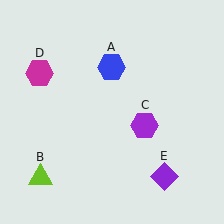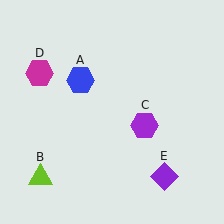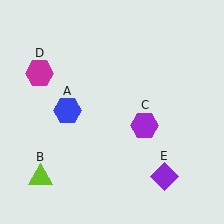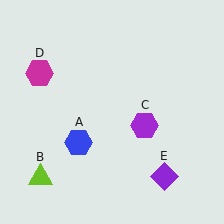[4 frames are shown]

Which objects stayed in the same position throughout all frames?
Lime triangle (object B) and purple hexagon (object C) and magenta hexagon (object D) and purple diamond (object E) remained stationary.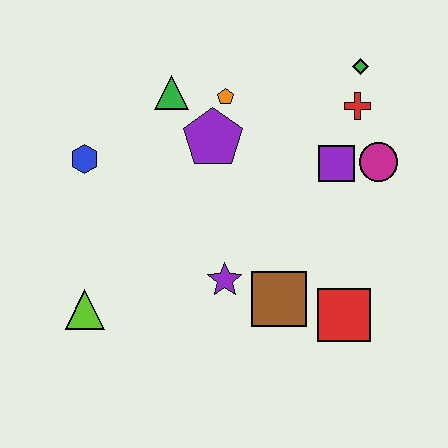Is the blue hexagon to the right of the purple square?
No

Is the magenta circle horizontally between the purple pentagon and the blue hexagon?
No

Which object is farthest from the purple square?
The lime triangle is farthest from the purple square.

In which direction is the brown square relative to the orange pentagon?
The brown square is below the orange pentagon.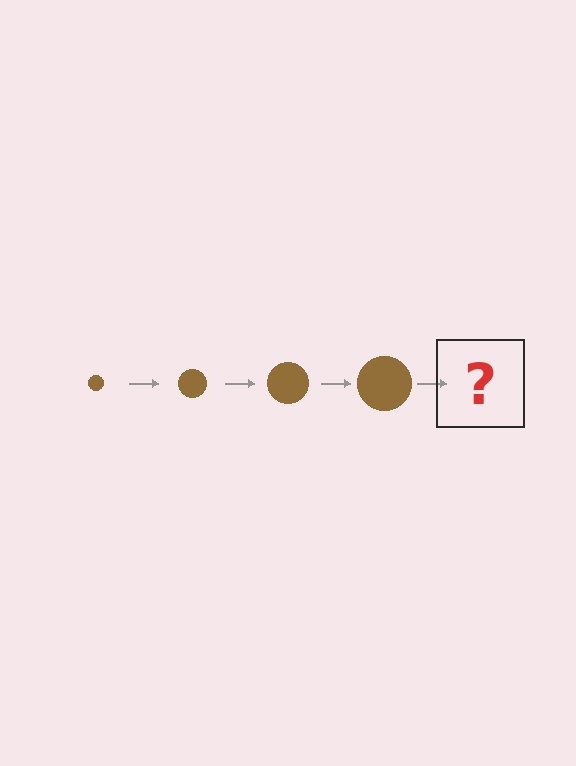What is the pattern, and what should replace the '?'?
The pattern is that the circle gets progressively larger each step. The '?' should be a brown circle, larger than the previous one.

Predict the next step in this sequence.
The next step is a brown circle, larger than the previous one.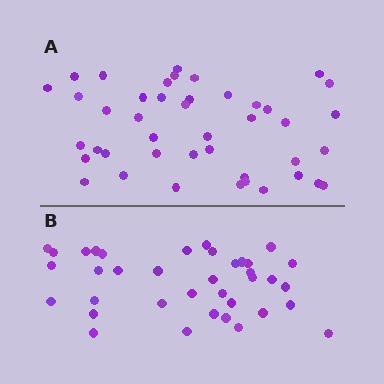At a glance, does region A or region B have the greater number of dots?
Region A (the top region) has more dots.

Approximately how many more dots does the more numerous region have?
Region A has about 6 more dots than region B.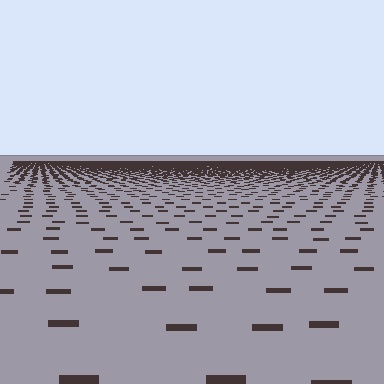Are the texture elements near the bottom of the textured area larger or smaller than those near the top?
Larger. Near the bottom, elements are closer to the viewer and appear at a bigger on-screen size.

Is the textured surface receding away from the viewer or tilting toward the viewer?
The surface is receding away from the viewer. Texture elements get smaller and denser toward the top.